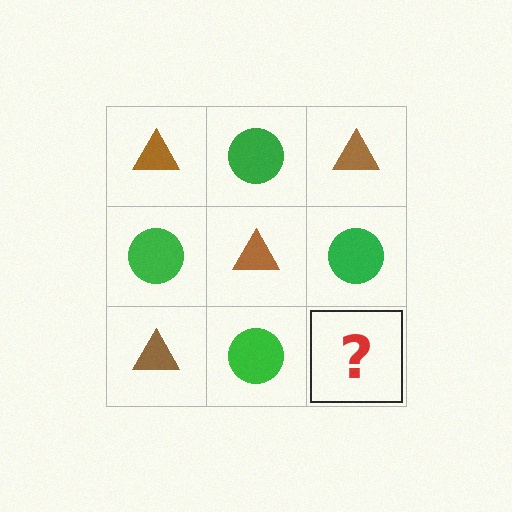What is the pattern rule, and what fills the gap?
The rule is that it alternates brown triangle and green circle in a checkerboard pattern. The gap should be filled with a brown triangle.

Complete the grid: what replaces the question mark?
The question mark should be replaced with a brown triangle.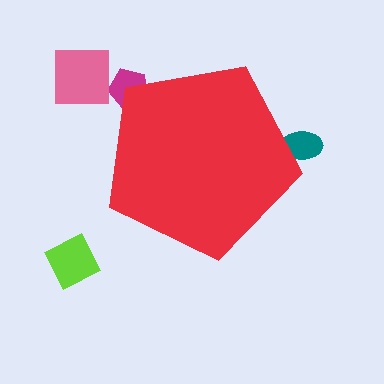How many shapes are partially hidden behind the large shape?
2 shapes are partially hidden.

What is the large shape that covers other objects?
A red pentagon.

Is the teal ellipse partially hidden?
Yes, the teal ellipse is partially hidden behind the red pentagon.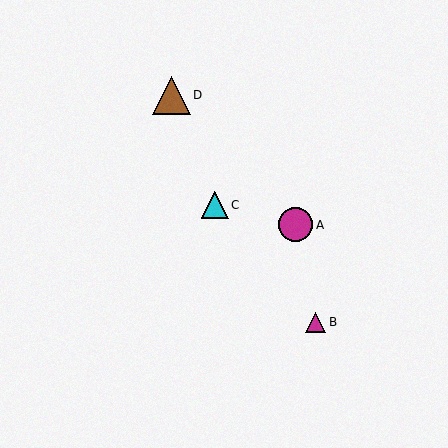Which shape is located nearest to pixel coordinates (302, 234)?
The magenta circle (labeled A) at (295, 225) is nearest to that location.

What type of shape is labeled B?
Shape B is a magenta triangle.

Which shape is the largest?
The brown triangle (labeled D) is the largest.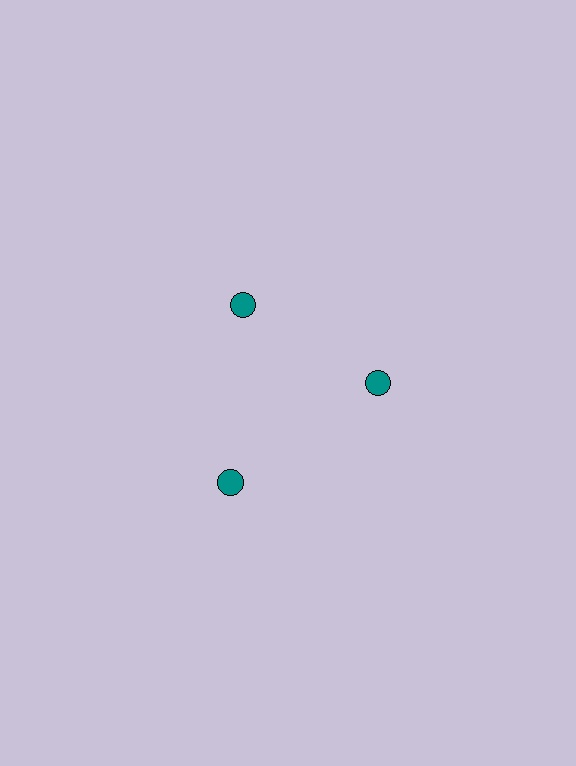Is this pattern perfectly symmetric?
No. The 3 teal circles are arranged in a ring, but one element near the 7 o'clock position is pushed outward from the center, breaking the 3-fold rotational symmetry.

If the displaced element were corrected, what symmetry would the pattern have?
It would have 3-fold rotational symmetry — the pattern would map onto itself every 120 degrees.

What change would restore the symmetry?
The symmetry would be restored by moving it inward, back onto the ring so that all 3 circles sit at equal angles and equal distance from the center.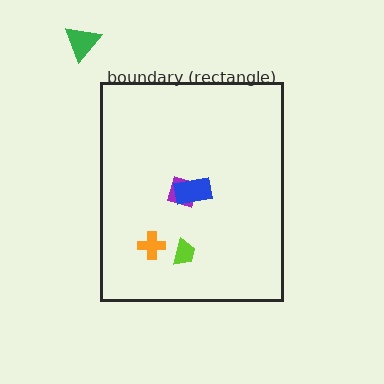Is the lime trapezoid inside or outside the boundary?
Inside.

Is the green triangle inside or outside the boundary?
Outside.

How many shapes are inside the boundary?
4 inside, 1 outside.